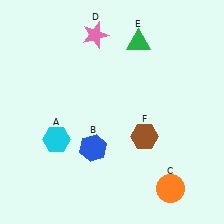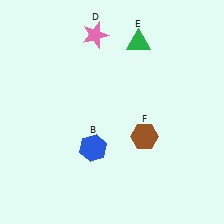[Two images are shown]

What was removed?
The cyan hexagon (A), the orange circle (C) were removed in Image 2.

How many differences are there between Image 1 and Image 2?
There are 2 differences between the two images.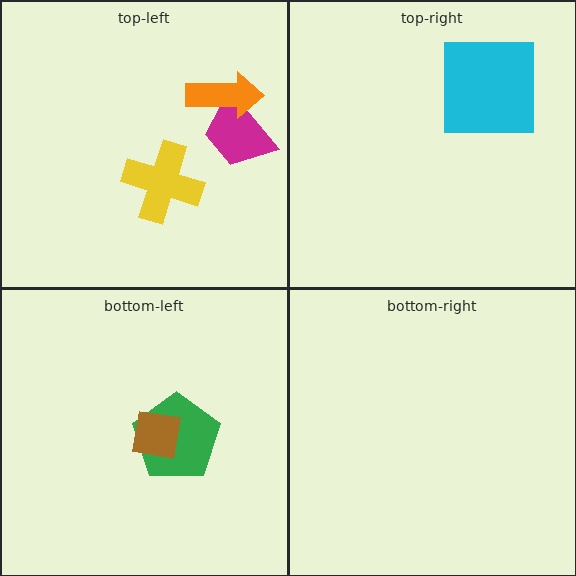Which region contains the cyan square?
The top-right region.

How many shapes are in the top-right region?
1.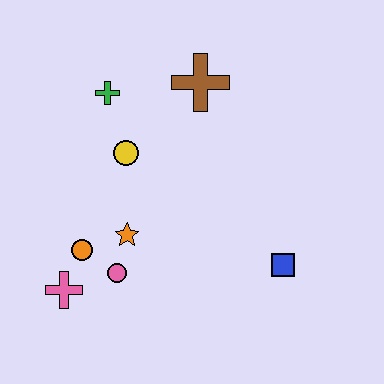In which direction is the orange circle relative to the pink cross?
The orange circle is above the pink cross.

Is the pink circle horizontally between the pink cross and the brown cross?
Yes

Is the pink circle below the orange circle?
Yes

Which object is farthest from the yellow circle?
The blue square is farthest from the yellow circle.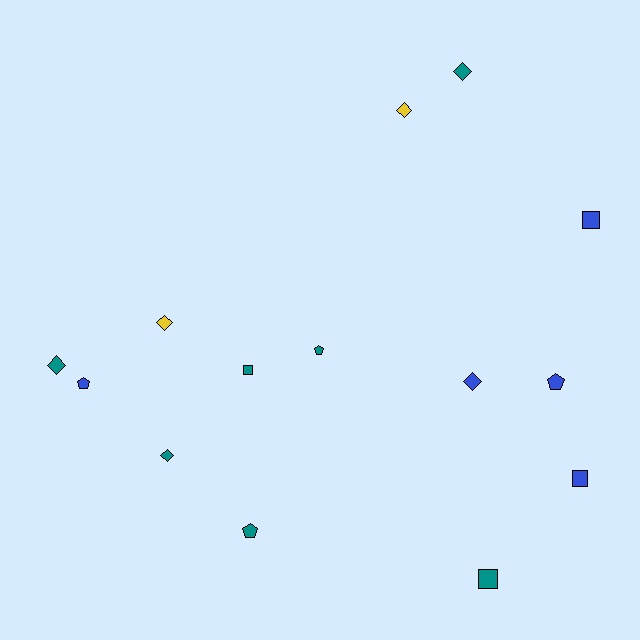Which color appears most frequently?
Teal, with 7 objects.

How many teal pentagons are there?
There are 2 teal pentagons.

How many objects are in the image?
There are 14 objects.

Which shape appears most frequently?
Diamond, with 6 objects.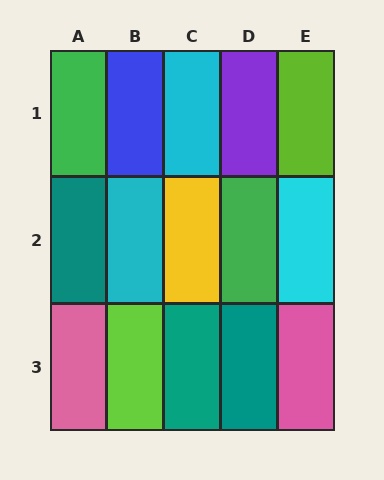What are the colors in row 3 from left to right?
Pink, lime, teal, teal, pink.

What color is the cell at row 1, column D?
Purple.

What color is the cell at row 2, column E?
Cyan.